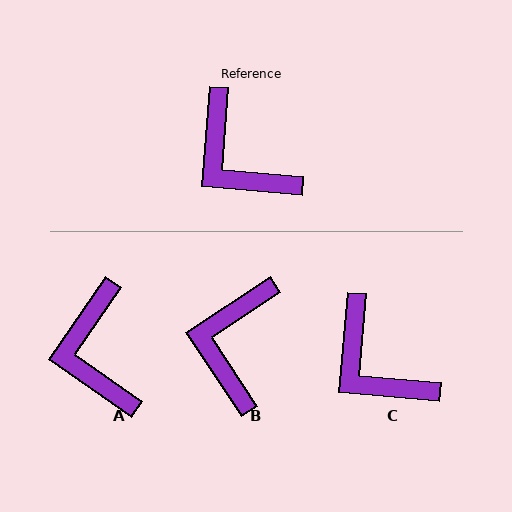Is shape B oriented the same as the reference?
No, it is off by about 52 degrees.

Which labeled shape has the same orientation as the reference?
C.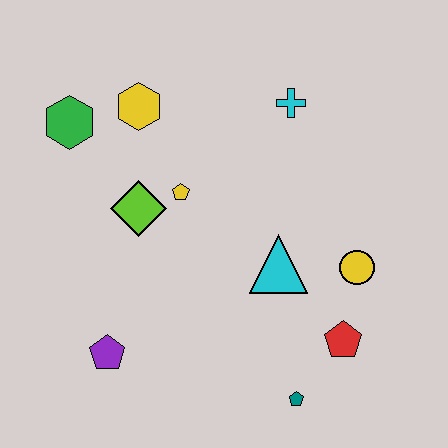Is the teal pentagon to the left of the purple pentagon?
No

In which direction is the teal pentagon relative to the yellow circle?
The teal pentagon is below the yellow circle.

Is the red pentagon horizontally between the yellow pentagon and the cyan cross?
No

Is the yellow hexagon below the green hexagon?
No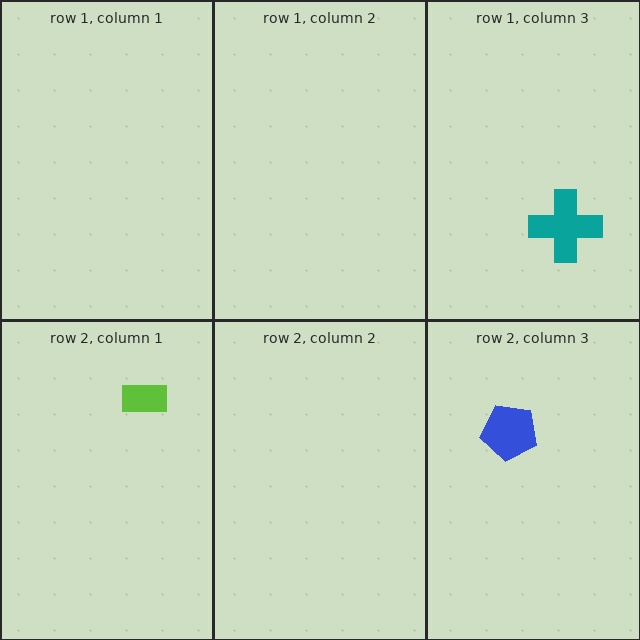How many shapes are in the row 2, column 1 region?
1.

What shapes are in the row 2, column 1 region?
The lime rectangle.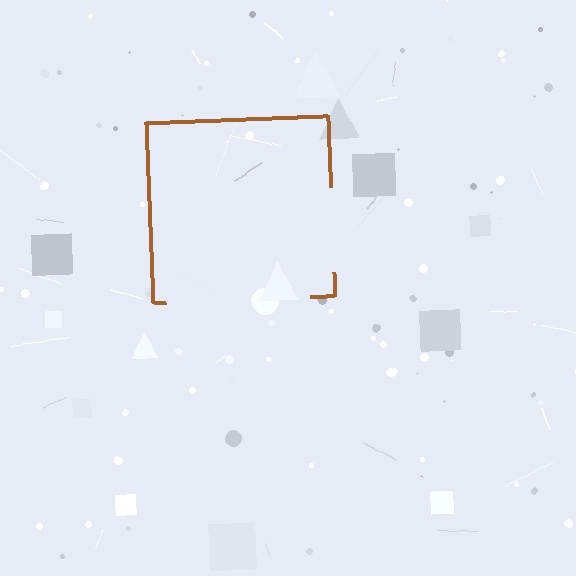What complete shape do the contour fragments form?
The contour fragments form a square.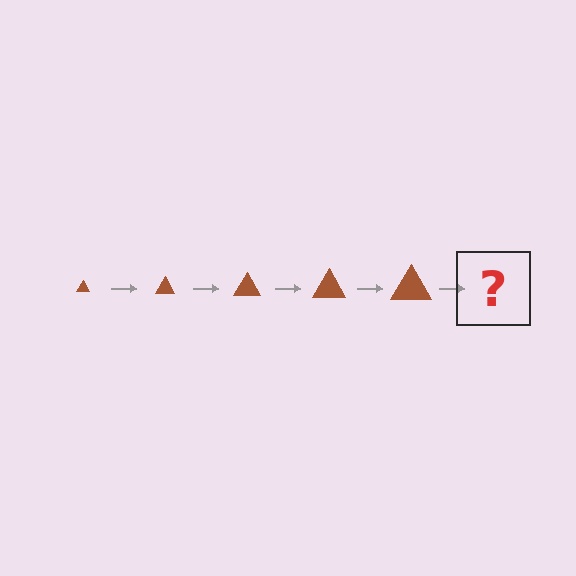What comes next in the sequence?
The next element should be a brown triangle, larger than the previous one.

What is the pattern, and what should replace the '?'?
The pattern is that the triangle gets progressively larger each step. The '?' should be a brown triangle, larger than the previous one.